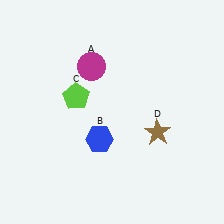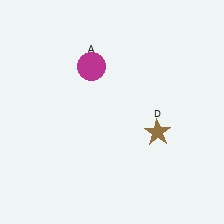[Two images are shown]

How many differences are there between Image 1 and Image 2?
There are 2 differences between the two images.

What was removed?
The blue hexagon (B), the lime pentagon (C) were removed in Image 2.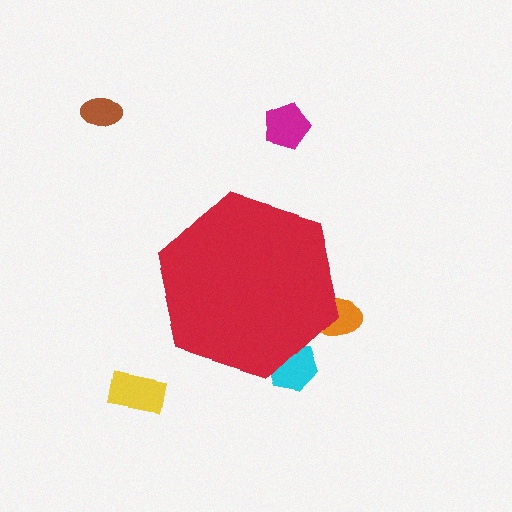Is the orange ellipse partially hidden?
Yes, the orange ellipse is partially hidden behind the red hexagon.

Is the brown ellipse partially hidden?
No, the brown ellipse is fully visible.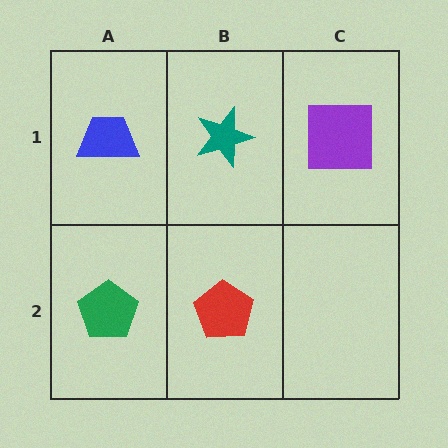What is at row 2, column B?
A red pentagon.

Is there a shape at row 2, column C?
No, that cell is empty.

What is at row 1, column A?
A blue trapezoid.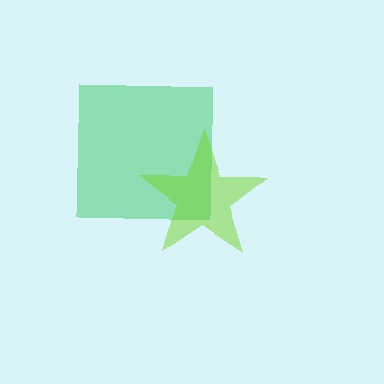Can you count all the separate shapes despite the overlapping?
Yes, there are 2 separate shapes.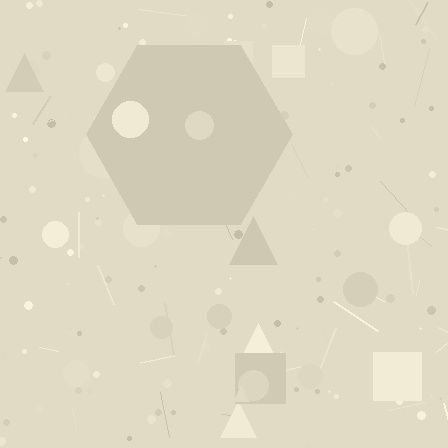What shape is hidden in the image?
A hexagon is hidden in the image.